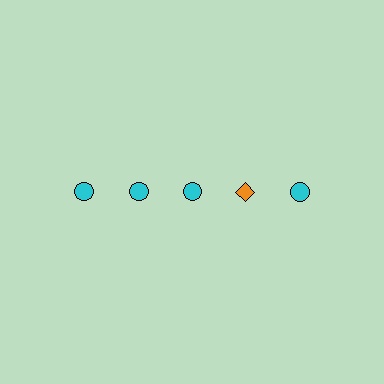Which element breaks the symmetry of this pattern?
The orange diamond in the top row, second from right column breaks the symmetry. All other shapes are cyan circles.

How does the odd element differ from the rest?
It differs in both color (orange instead of cyan) and shape (diamond instead of circle).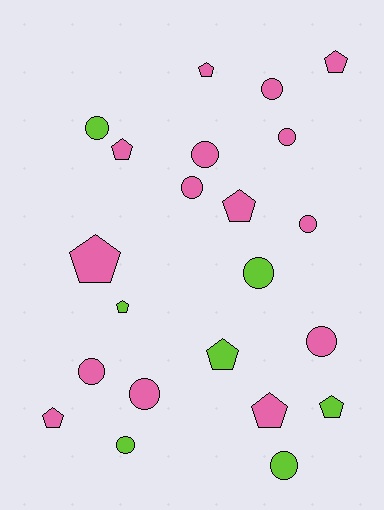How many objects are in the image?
There are 22 objects.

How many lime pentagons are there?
There are 3 lime pentagons.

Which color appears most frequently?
Pink, with 15 objects.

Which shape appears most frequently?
Circle, with 12 objects.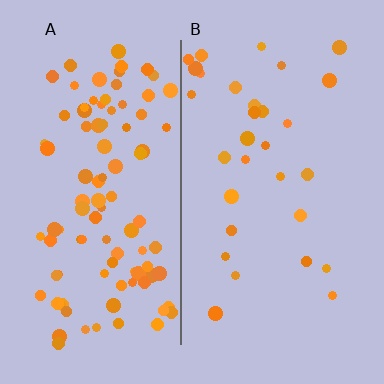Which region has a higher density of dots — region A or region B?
A (the left).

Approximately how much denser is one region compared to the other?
Approximately 3.1× — region A over region B.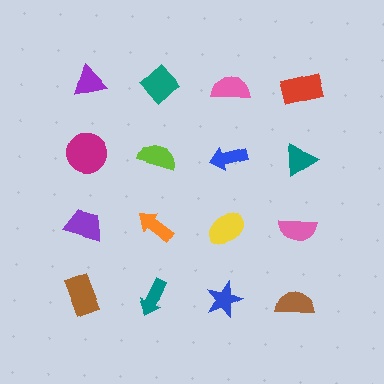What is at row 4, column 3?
A blue star.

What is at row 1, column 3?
A pink semicircle.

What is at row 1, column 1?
A purple triangle.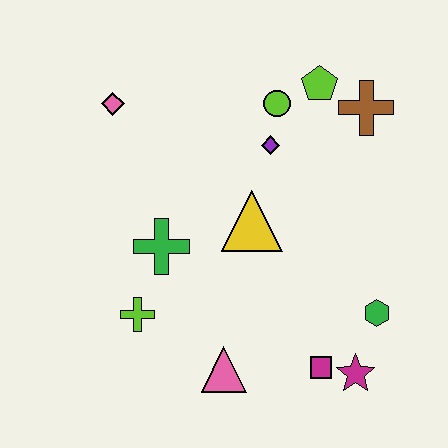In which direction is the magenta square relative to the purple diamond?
The magenta square is below the purple diamond.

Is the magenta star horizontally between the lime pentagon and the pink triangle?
No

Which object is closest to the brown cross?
The lime pentagon is closest to the brown cross.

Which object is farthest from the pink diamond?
The magenta star is farthest from the pink diamond.